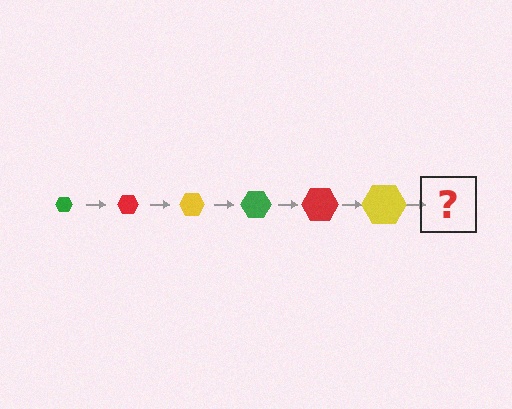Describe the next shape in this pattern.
It should be a green hexagon, larger than the previous one.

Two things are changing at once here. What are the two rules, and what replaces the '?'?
The two rules are that the hexagon grows larger each step and the color cycles through green, red, and yellow. The '?' should be a green hexagon, larger than the previous one.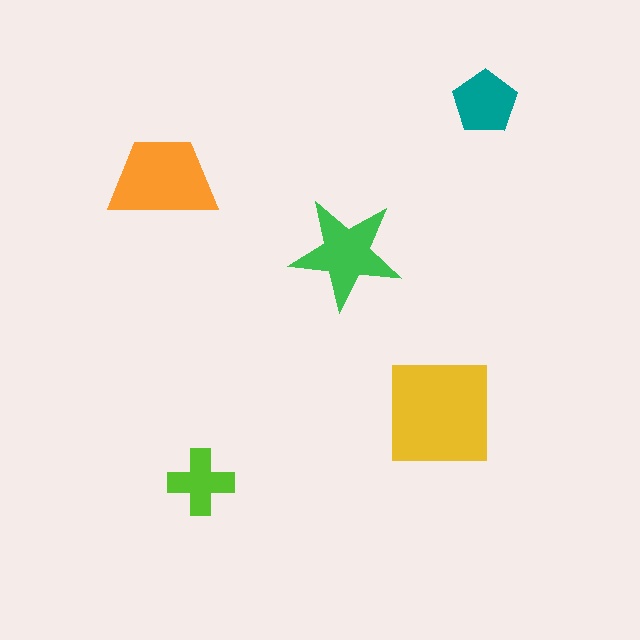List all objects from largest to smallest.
The yellow square, the orange trapezoid, the green star, the teal pentagon, the lime cross.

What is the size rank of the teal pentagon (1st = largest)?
4th.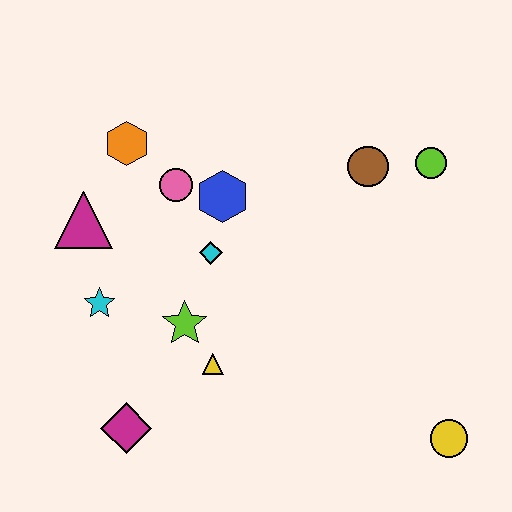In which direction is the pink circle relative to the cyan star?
The pink circle is above the cyan star.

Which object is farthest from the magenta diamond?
The lime circle is farthest from the magenta diamond.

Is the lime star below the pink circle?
Yes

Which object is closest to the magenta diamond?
The yellow triangle is closest to the magenta diamond.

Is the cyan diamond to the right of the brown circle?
No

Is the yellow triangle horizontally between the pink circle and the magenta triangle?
No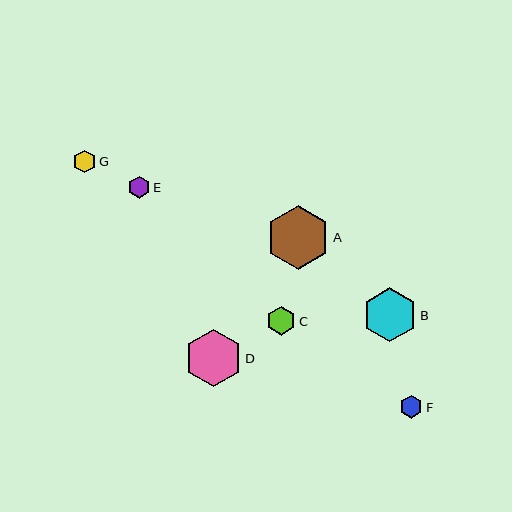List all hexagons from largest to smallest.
From largest to smallest: A, D, B, C, F, G, E.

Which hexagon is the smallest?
Hexagon E is the smallest with a size of approximately 22 pixels.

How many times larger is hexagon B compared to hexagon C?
Hexagon B is approximately 1.9 times the size of hexagon C.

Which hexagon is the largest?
Hexagon A is the largest with a size of approximately 64 pixels.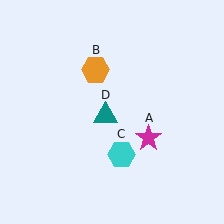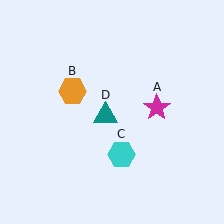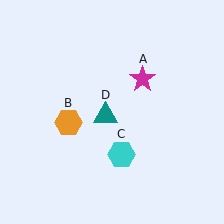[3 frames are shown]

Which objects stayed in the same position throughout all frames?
Cyan hexagon (object C) and teal triangle (object D) remained stationary.